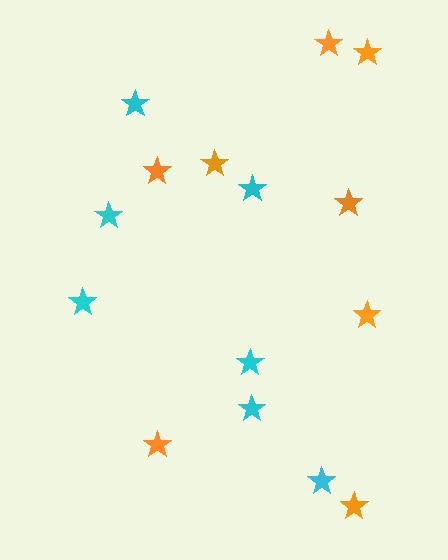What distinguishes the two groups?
There are 2 groups: one group of cyan stars (7) and one group of orange stars (8).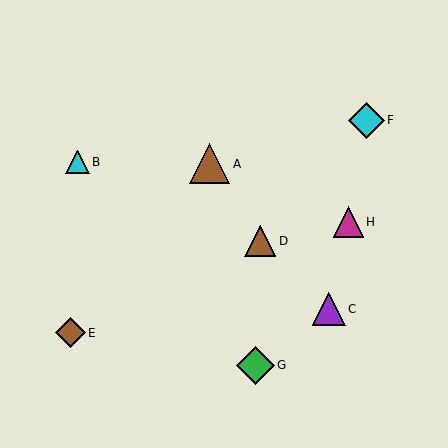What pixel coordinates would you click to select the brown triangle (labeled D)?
Click at (260, 241) to select the brown triangle D.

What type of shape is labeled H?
Shape H is a magenta triangle.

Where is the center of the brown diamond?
The center of the brown diamond is at (71, 333).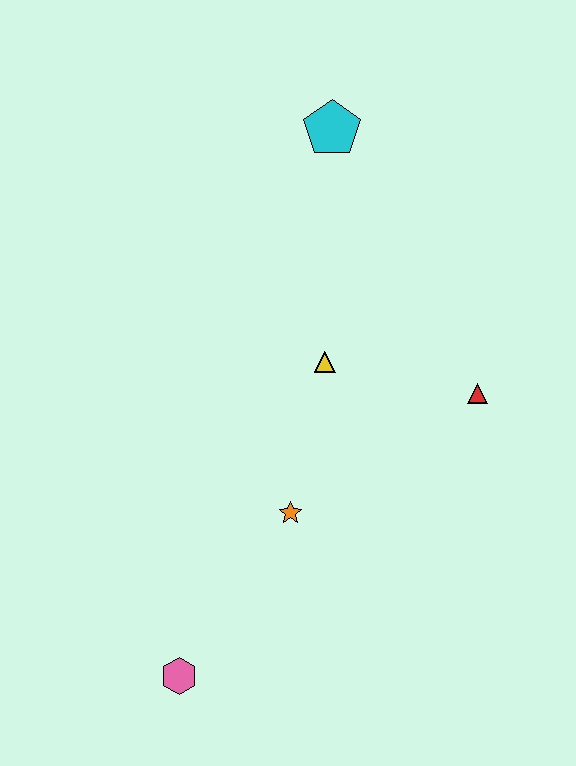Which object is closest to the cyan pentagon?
The yellow triangle is closest to the cyan pentagon.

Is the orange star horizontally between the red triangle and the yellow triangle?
No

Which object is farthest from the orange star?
The cyan pentagon is farthest from the orange star.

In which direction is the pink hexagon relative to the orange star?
The pink hexagon is below the orange star.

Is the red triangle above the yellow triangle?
No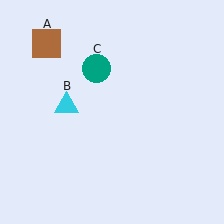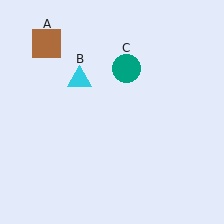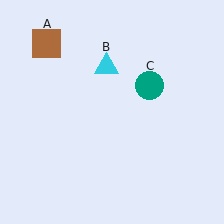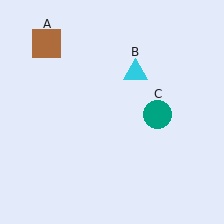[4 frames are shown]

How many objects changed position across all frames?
2 objects changed position: cyan triangle (object B), teal circle (object C).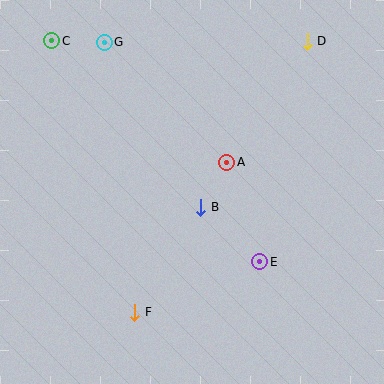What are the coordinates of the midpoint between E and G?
The midpoint between E and G is at (182, 152).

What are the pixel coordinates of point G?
Point G is at (104, 42).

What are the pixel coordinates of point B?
Point B is at (201, 207).